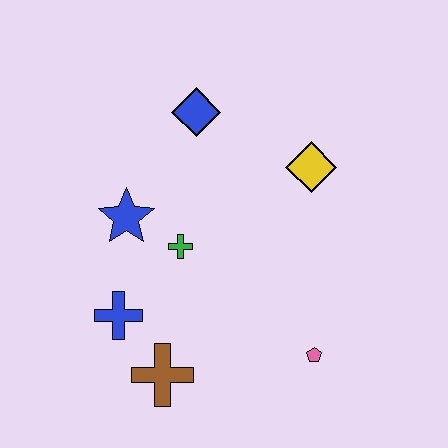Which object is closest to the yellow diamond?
The blue diamond is closest to the yellow diamond.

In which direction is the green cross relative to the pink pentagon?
The green cross is to the left of the pink pentagon.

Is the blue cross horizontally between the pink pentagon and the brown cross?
No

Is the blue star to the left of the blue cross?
No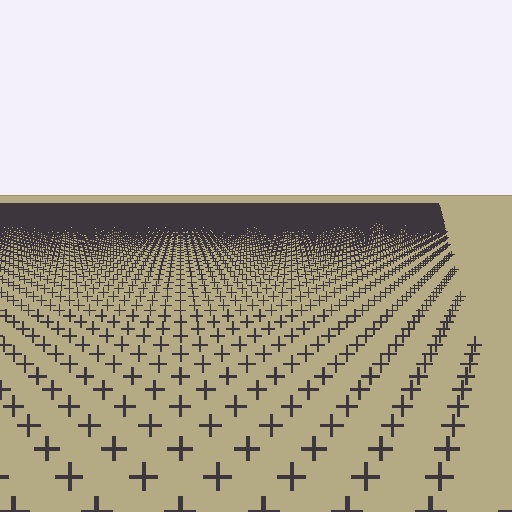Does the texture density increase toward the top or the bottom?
Density increases toward the top.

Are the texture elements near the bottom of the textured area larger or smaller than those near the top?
Larger. Near the bottom, elements are closer to the viewer and appear at a bigger on-screen size.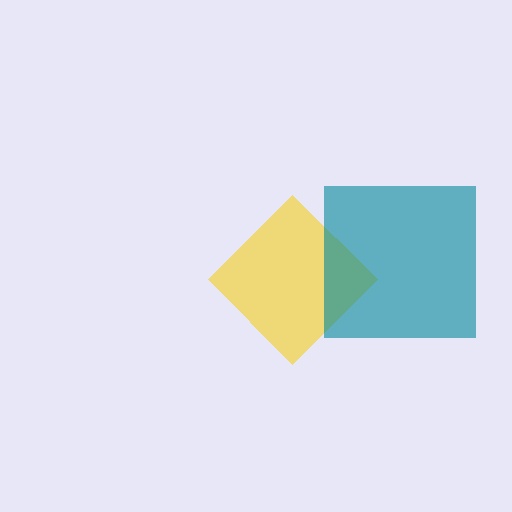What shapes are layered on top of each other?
The layered shapes are: a yellow diamond, a teal square.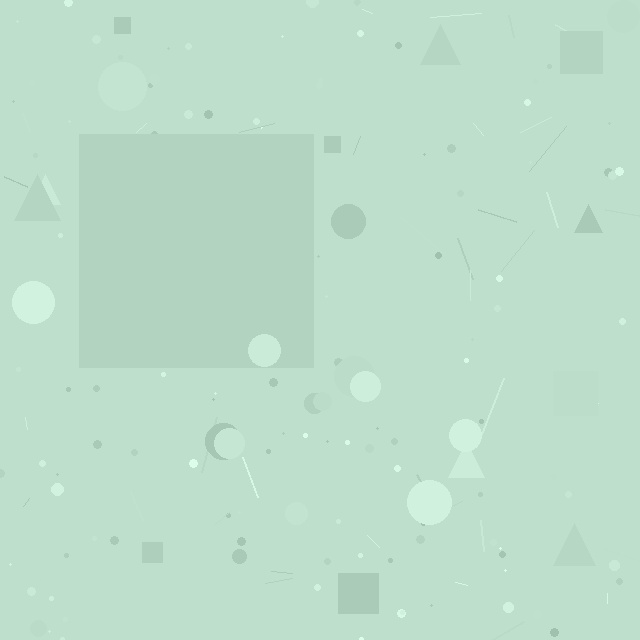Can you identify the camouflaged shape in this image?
The camouflaged shape is a square.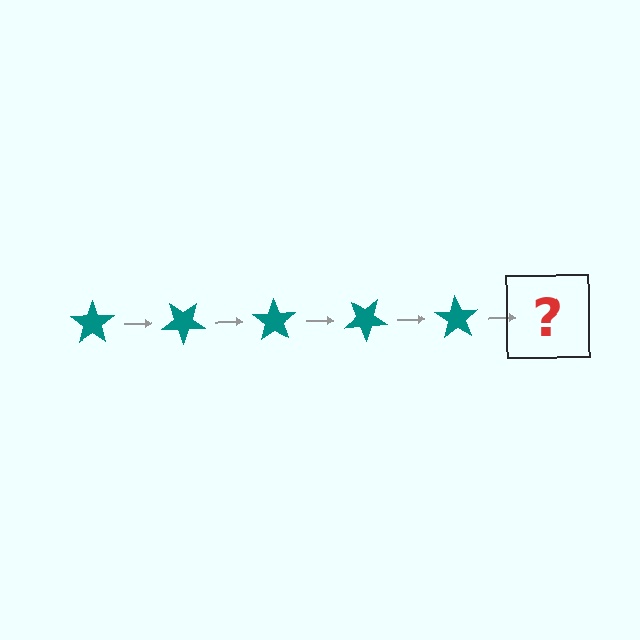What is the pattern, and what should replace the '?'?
The pattern is that the star rotates 35 degrees each step. The '?' should be a teal star rotated 175 degrees.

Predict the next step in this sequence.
The next step is a teal star rotated 175 degrees.